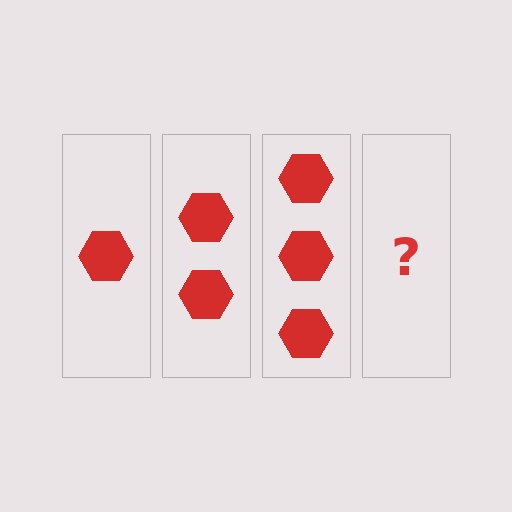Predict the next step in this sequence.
The next step is 4 hexagons.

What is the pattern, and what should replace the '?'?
The pattern is that each step adds one more hexagon. The '?' should be 4 hexagons.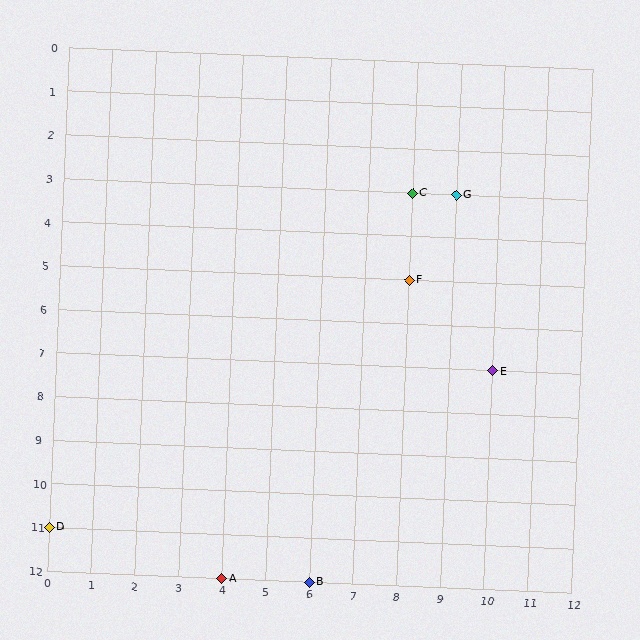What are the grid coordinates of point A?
Point A is at grid coordinates (4, 12).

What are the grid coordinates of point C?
Point C is at grid coordinates (8, 3).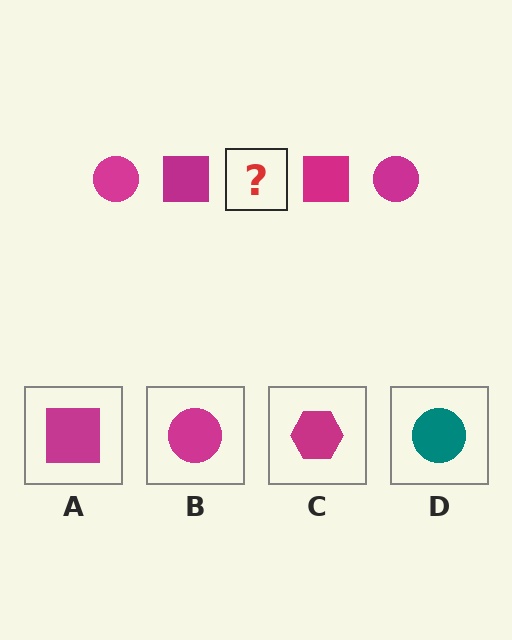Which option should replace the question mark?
Option B.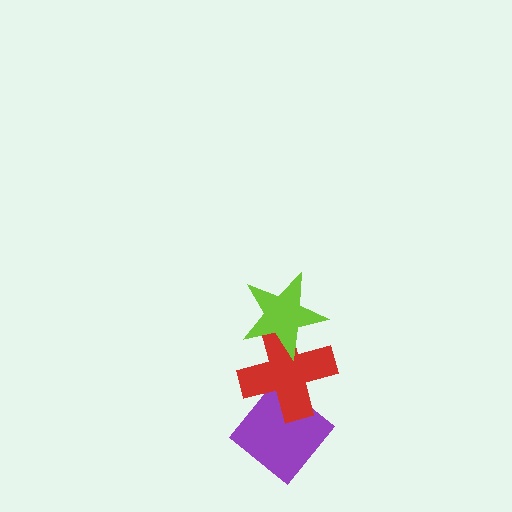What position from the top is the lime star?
The lime star is 1st from the top.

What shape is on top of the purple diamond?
The red cross is on top of the purple diamond.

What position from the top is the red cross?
The red cross is 2nd from the top.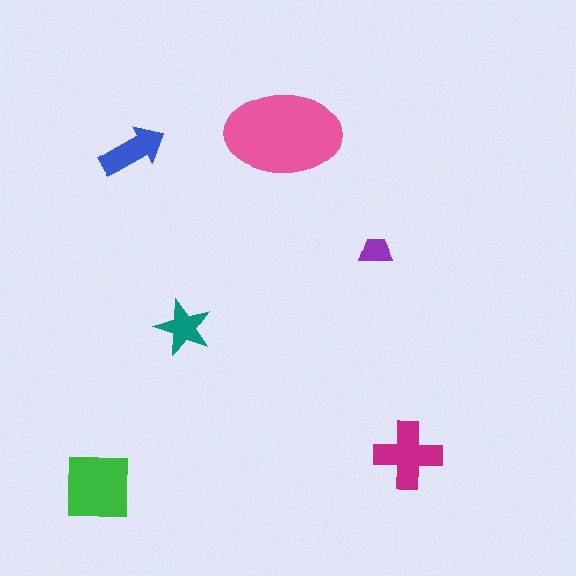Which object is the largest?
The pink ellipse.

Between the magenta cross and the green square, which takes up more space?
The green square.